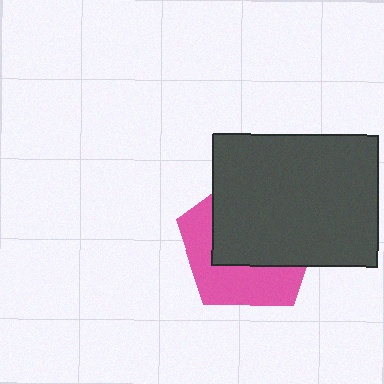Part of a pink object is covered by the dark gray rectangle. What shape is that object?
It is a pentagon.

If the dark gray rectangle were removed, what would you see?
You would see the complete pink pentagon.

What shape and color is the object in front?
The object in front is a dark gray rectangle.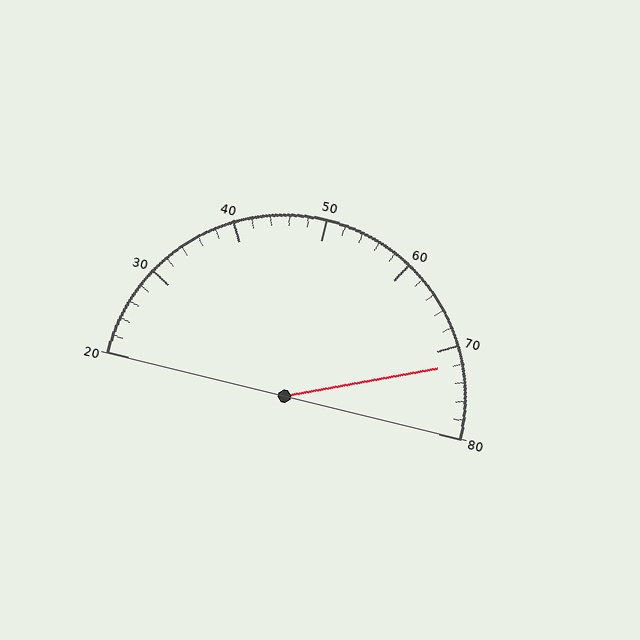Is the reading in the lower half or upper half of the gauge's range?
The reading is in the upper half of the range (20 to 80).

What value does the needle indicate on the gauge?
The needle indicates approximately 72.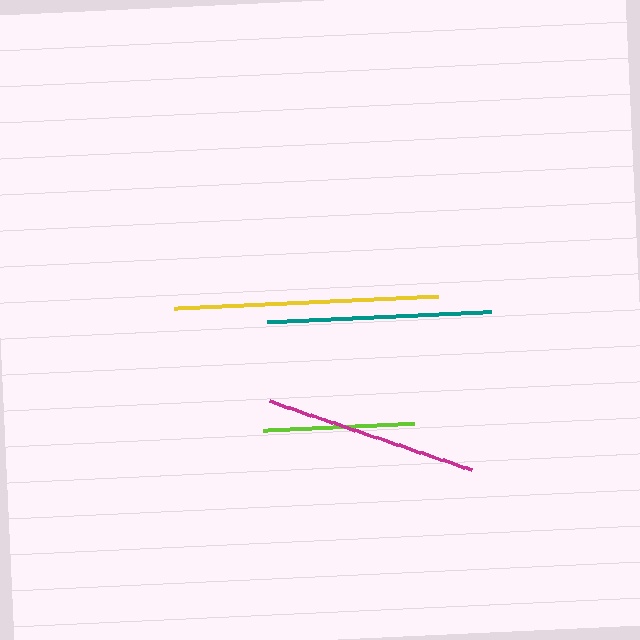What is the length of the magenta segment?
The magenta segment is approximately 213 pixels long.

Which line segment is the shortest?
The lime line is the shortest at approximately 151 pixels.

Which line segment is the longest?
The yellow line is the longest at approximately 264 pixels.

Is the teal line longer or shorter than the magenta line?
The teal line is longer than the magenta line.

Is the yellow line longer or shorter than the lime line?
The yellow line is longer than the lime line.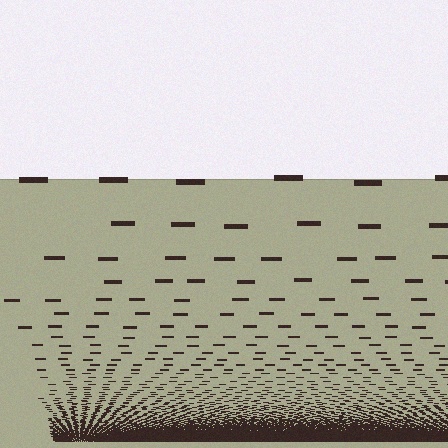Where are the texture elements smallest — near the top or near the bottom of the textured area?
Near the bottom.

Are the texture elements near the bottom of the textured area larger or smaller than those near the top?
Smaller. The gradient is inverted — elements near the bottom are smaller and denser.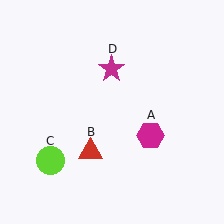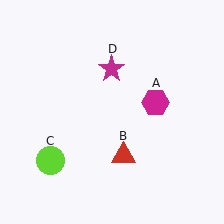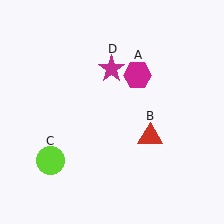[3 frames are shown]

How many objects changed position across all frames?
2 objects changed position: magenta hexagon (object A), red triangle (object B).